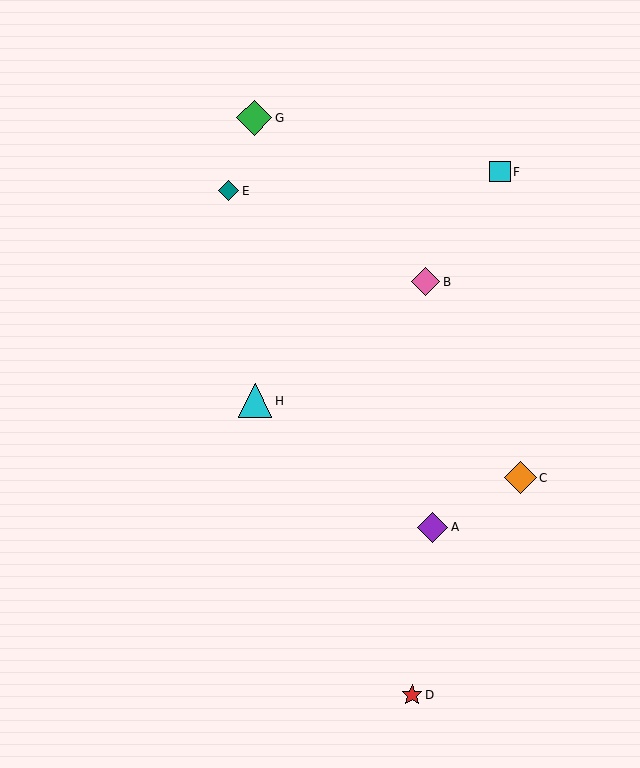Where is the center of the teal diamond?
The center of the teal diamond is at (229, 191).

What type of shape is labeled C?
Shape C is an orange diamond.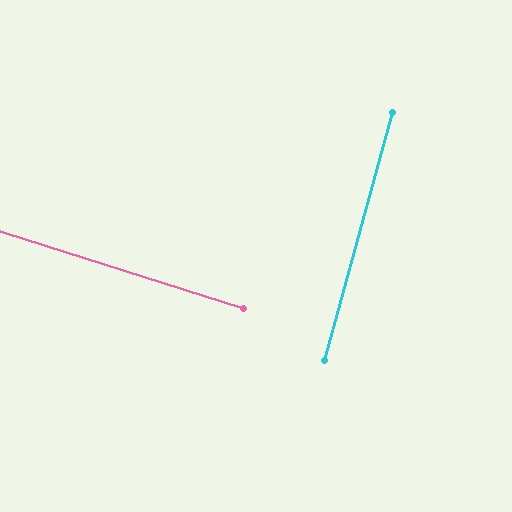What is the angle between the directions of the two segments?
Approximately 88 degrees.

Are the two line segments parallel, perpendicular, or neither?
Perpendicular — they meet at approximately 88°.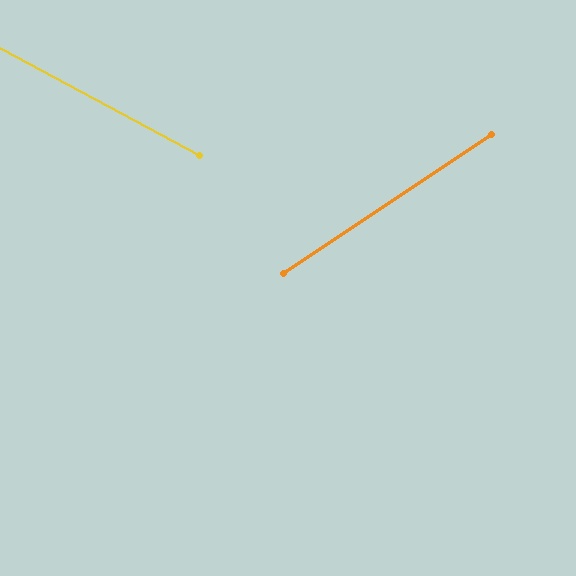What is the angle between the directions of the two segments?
Approximately 62 degrees.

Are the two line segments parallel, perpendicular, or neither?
Neither parallel nor perpendicular — they differ by about 62°.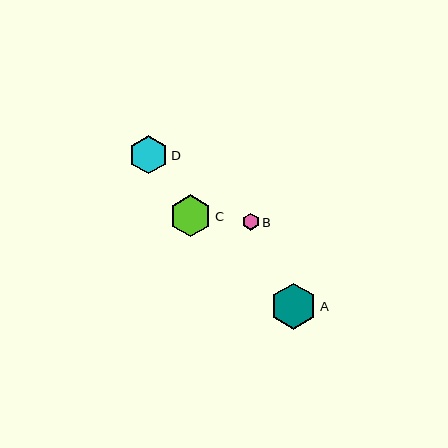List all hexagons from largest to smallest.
From largest to smallest: A, C, D, B.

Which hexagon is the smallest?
Hexagon B is the smallest with a size of approximately 17 pixels.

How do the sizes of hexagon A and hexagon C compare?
Hexagon A and hexagon C are approximately the same size.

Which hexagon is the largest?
Hexagon A is the largest with a size of approximately 46 pixels.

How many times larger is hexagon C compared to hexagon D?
Hexagon C is approximately 1.1 times the size of hexagon D.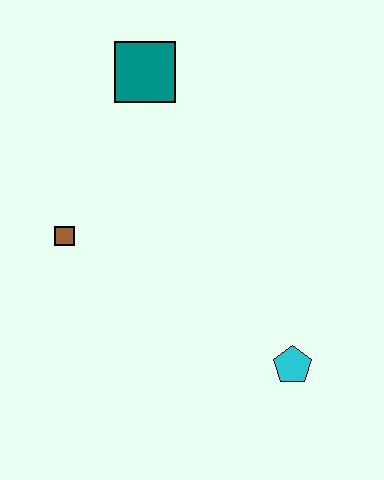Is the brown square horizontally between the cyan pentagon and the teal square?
No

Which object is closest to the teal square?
The brown square is closest to the teal square.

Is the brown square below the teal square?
Yes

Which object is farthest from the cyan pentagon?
The teal square is farthest from the cyan pentagon.